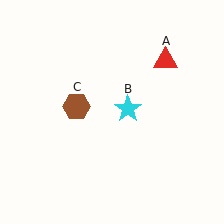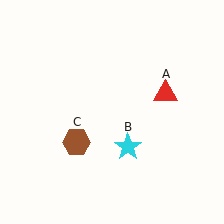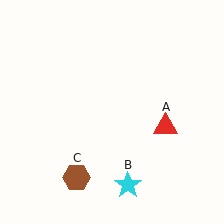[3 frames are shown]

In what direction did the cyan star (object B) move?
The cyan star (object B) moved down.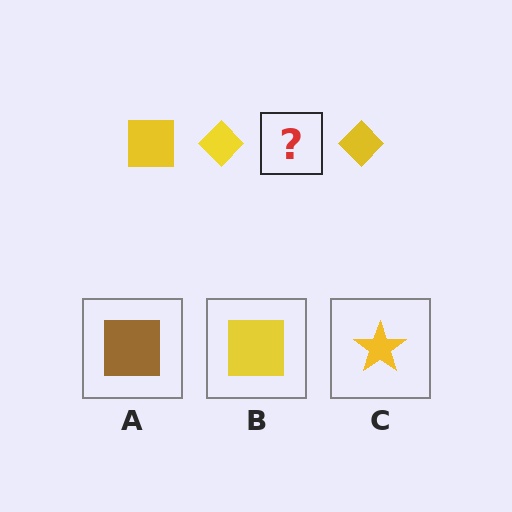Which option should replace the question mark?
Option B.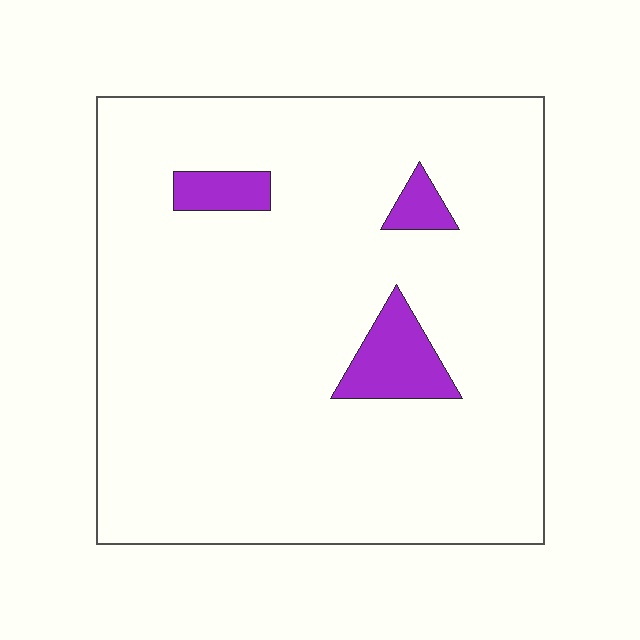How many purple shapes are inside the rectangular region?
3.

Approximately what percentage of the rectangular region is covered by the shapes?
Approximately 5%.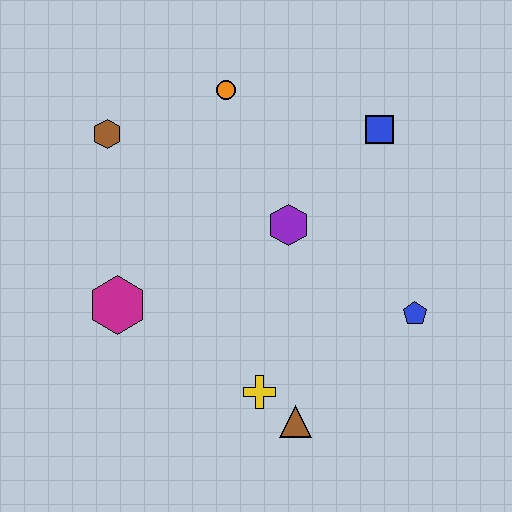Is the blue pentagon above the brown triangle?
Yes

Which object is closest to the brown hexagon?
The orange circle is closest to the brown hexagon.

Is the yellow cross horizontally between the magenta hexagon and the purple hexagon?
Yes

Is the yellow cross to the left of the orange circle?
No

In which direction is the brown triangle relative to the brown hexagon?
The brown triangle is below the brown hexagon.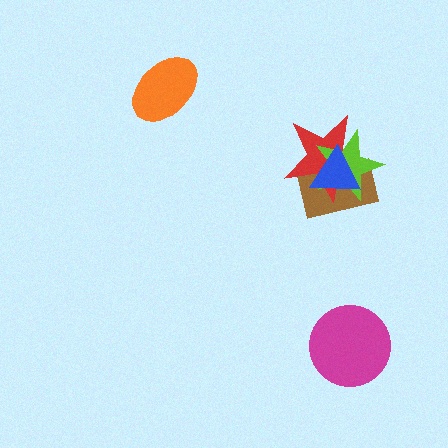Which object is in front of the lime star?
The blue triangle is in front of the lime star.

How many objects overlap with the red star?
3 objects overlap with the red star.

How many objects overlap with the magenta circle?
0 objects overlap with the magenta circle.